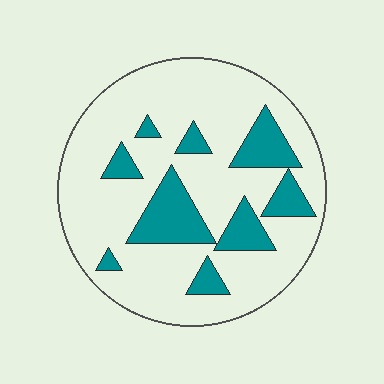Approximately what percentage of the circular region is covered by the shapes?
Approximately 20%.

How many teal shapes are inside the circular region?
9.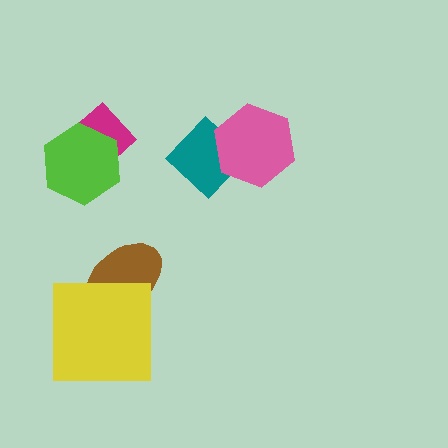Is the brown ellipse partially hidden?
Yes, it is partially covered by another shape.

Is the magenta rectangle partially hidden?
Yes, it is partially covered by another shape.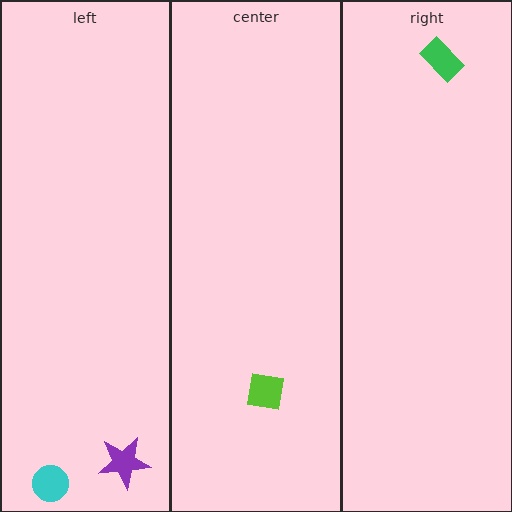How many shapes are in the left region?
2.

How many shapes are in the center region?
1.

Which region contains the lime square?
The center region.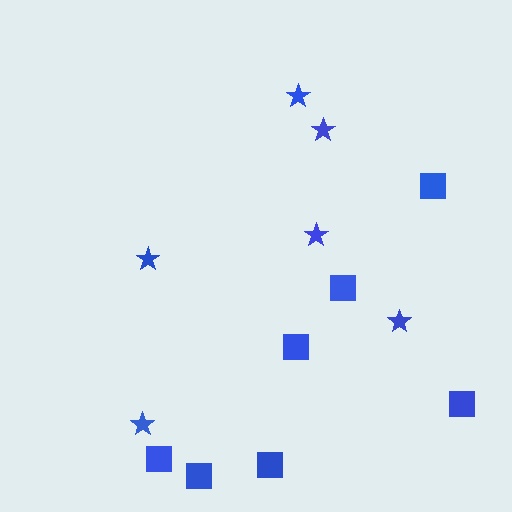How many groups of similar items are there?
There are 2 groups: one group of stars (6) and one group of squares (7).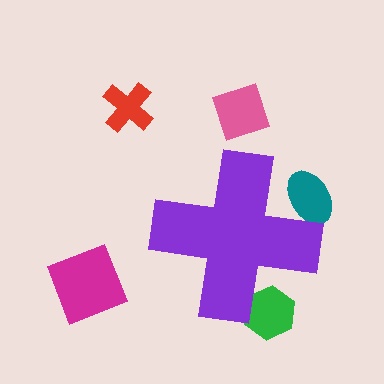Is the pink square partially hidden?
No, the pink square is fully visible.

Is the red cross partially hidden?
No, the red cross is fully visible.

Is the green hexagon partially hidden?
Yes, the green hexagon is partially hidden behind the purple cross.